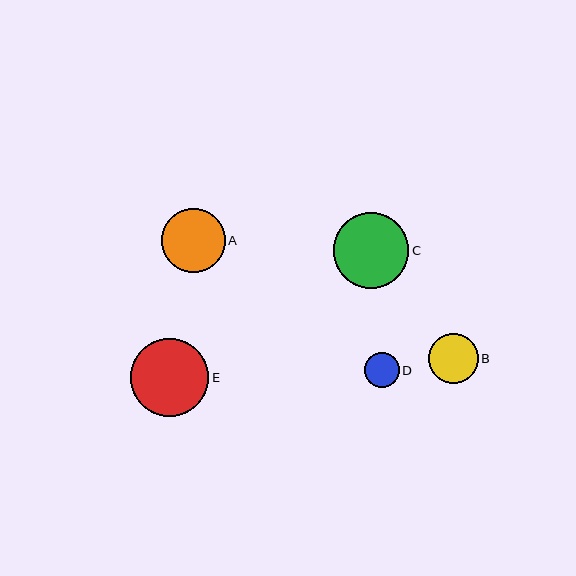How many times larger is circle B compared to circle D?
Circle B is approximately 1.4 times the size of circle D.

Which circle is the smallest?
Circle D is the smallest with a size of approximately 35 pixels.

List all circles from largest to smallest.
From largest to smallest: E, C, A, B, D.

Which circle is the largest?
Circle E is the largest with a size of approximately 78 pixels.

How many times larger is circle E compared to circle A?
Circle E is approximately 1.2 times the size of circle A.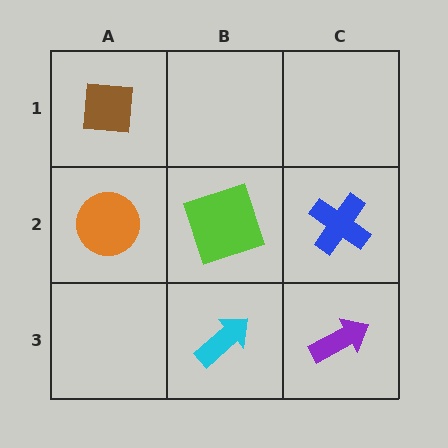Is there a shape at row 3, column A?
No, that cell is empty.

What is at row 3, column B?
A cyan arrow.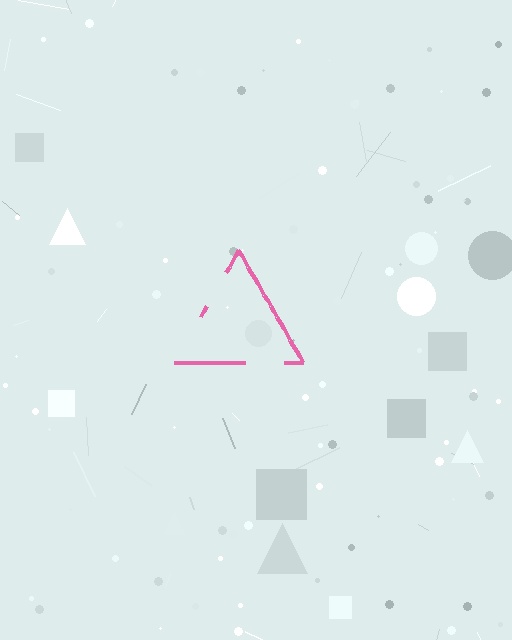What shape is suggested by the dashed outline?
The dashed outline suggests a triangle.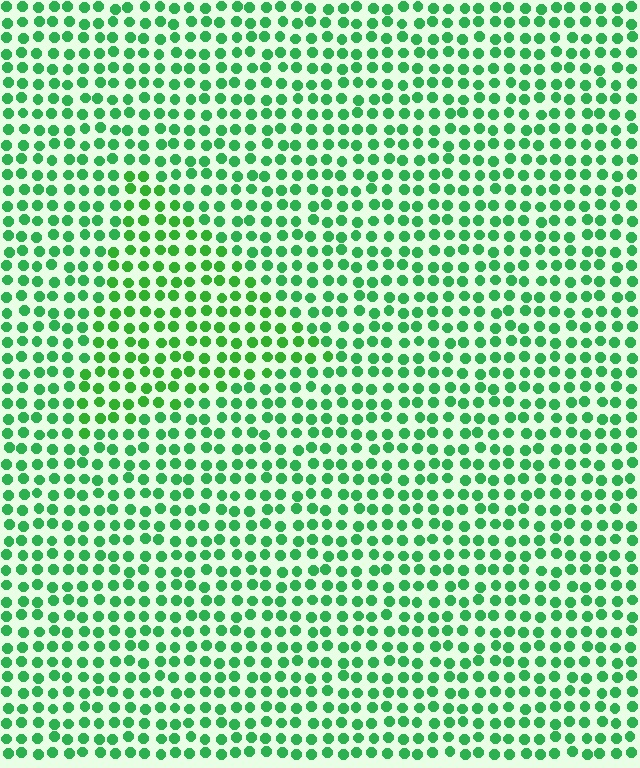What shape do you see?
I see a triangle.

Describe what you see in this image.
The image is filled with small green elements in a uniform arrangement. A triangle-shaped region is visible where the elements are tinted to a slightly different hue, forming a subtle color boundary.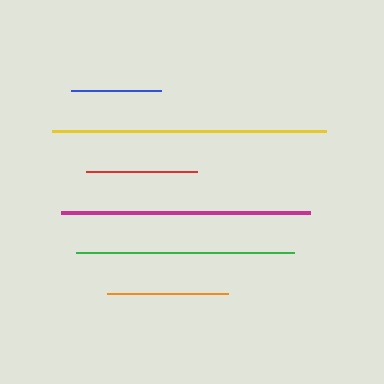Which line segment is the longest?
The yellow line is the longest at approximately 274 pixels.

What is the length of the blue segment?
The blue segment is approximately 90 pixels long.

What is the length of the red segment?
The red segment is approximately 112 pixels long.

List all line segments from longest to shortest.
From longest to shortest: yellow, magenta, green, orange, red, blue.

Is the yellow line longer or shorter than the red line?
The yellow line is longer than the red line.